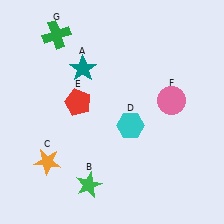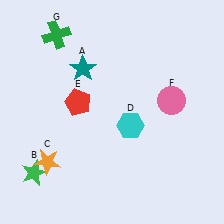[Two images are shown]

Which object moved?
The green star (B) moved left.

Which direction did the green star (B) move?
The green star (B) moved left.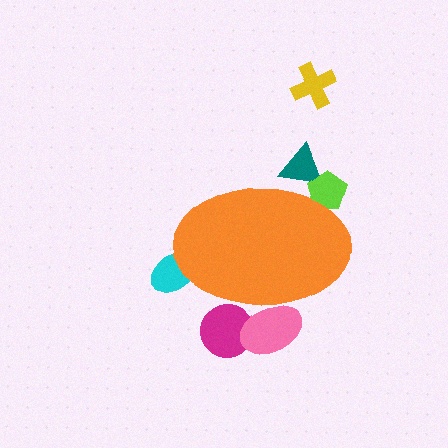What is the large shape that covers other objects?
An orange ellipse.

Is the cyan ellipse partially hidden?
Yes, the cyan ellipse is partially hidden behind the orange ellipse.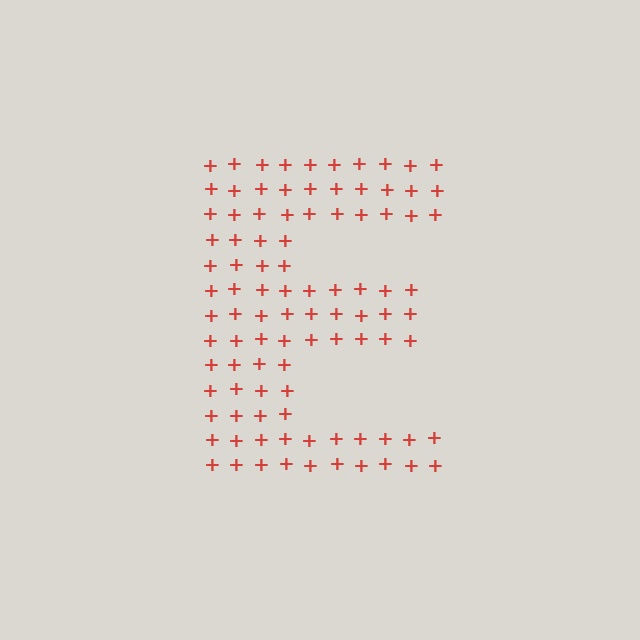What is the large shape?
The large shape is the letter E.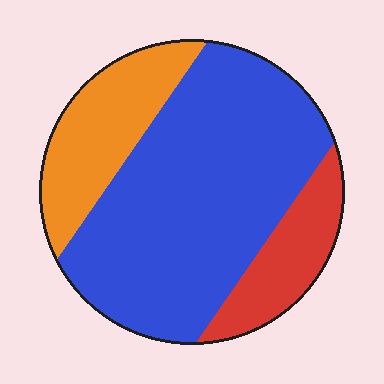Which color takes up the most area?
Blue, at roughly 65%.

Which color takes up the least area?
Red, at roughly 15%.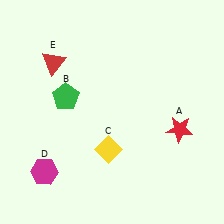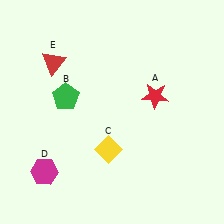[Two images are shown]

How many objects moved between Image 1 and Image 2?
1 object moved between the two images.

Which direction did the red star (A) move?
The red star (A) moved up.